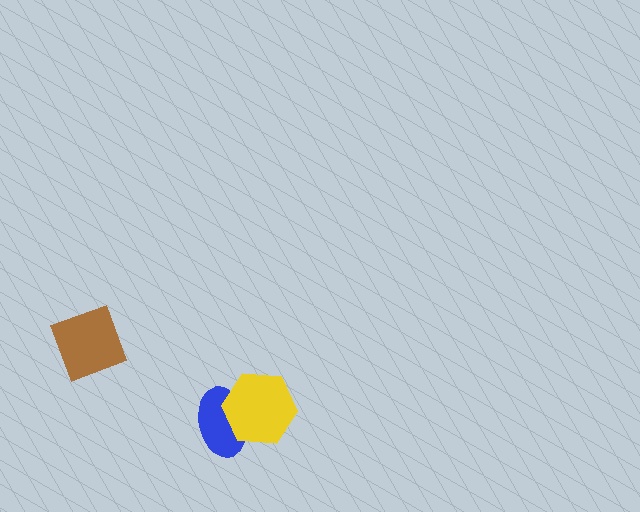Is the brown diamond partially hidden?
No, no other shape covers it.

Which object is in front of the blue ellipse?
The yellow hexagon is in front of the blue ellipse.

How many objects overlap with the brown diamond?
0 objects overlap with the brown diamond.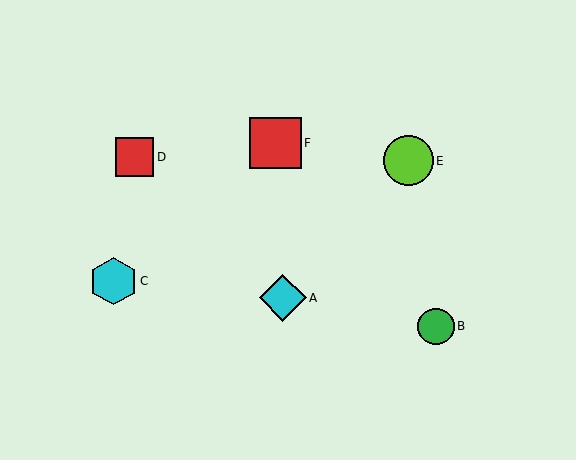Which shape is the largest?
The red square (labeled F) is the largest.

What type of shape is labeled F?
Shape F is a red square.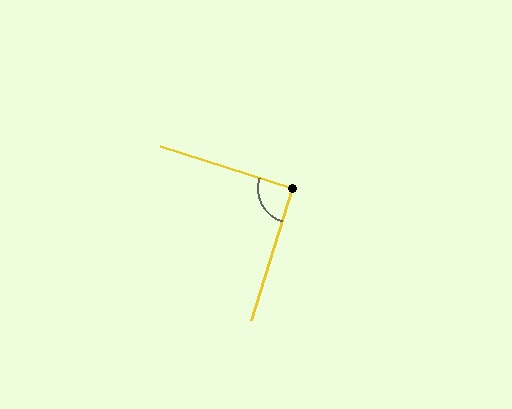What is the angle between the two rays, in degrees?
Approximately 90 degrees.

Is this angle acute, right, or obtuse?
It is approximately a right angle.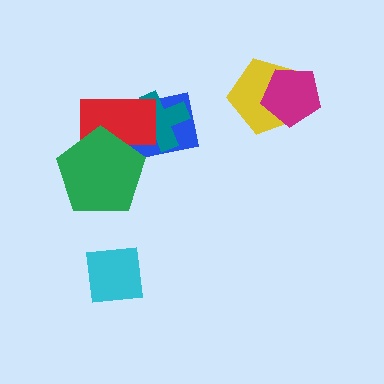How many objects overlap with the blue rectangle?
3 objects overlap with the blue rectangle.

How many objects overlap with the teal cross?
2 objects overlap with the teal cross.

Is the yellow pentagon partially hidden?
Yes, it is partially covered by another shape.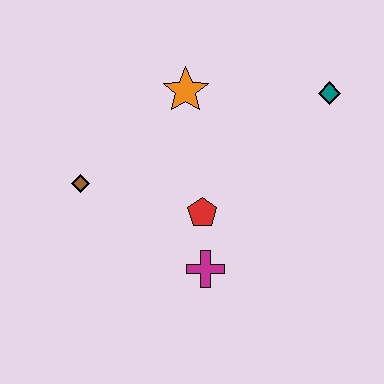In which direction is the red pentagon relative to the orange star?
The red pentagon is below the orange star.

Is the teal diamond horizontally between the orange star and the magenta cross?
No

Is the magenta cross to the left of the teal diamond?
Yes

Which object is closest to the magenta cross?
The red pentagon is closest to the magenta cross.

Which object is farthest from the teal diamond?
The brown diamond is farthest from the teal diamond.